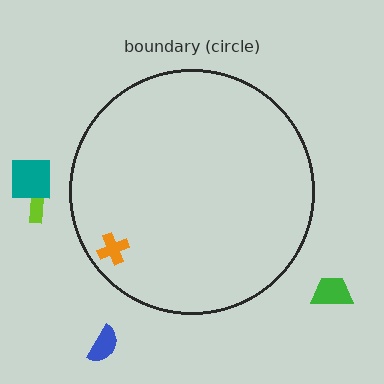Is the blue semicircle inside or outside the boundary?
Outside.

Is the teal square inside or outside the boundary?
Outside.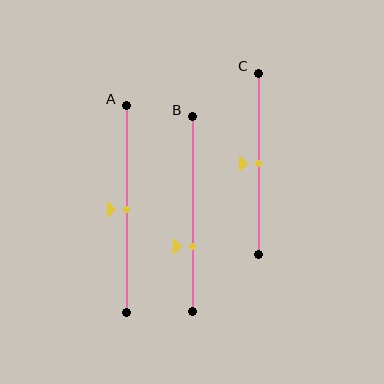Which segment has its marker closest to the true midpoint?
Segment A has its marker closest to the true midpoint.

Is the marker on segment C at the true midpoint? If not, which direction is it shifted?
Yes, the marker on segment C is at the true midpoint.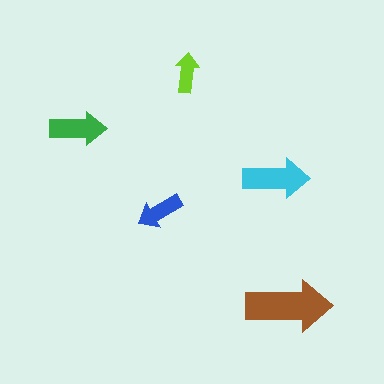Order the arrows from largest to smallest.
the brown one, the cyan one, the green one, the blue one, the lime one.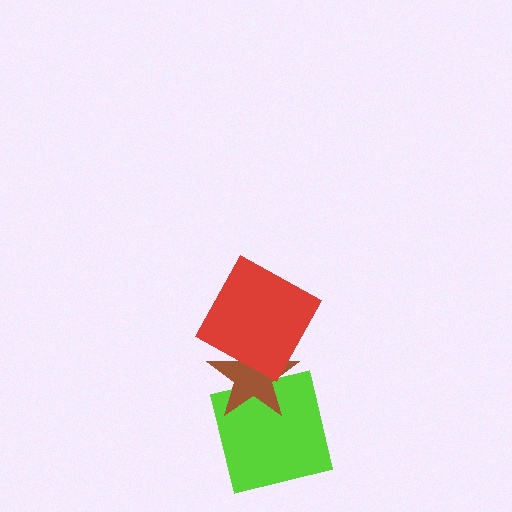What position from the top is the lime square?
The lime square is 3rd from the top.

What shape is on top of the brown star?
The red square is on top of the brown star.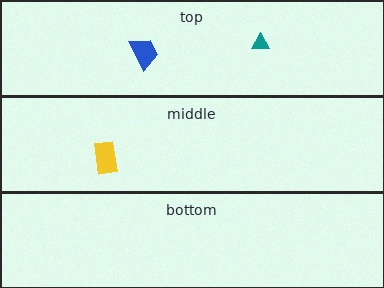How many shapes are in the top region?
2.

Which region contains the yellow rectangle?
The middle region.